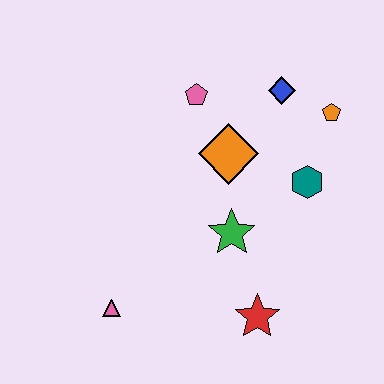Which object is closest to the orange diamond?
The pink pentagon is closest to the orange diamond.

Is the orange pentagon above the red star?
Yes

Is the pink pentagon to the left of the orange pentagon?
Yes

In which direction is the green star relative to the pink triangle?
The green star is to the right of the pink triangle.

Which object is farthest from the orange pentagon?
The pink triangle is farthest from the orange pentagon.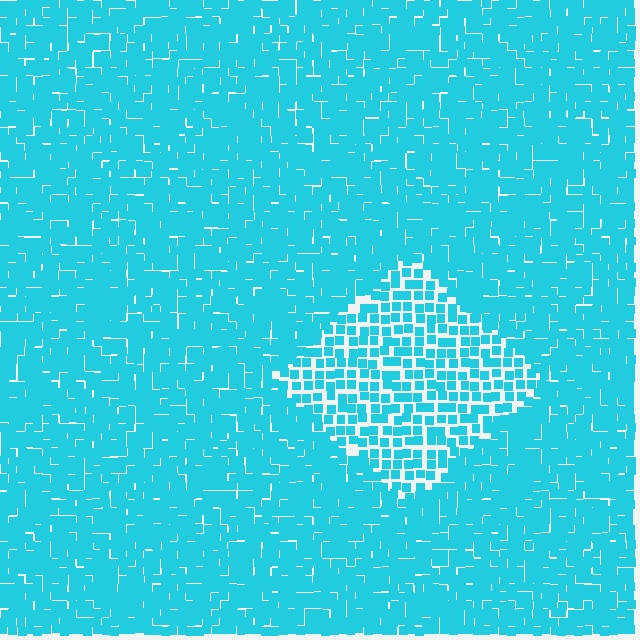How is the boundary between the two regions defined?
The boundary is defined by a change in element density (approximately 1.7x ratio). All elements are the same color, size, and shape.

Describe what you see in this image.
The image contains small cyan elements arranged at two different densities. A diamond-shaped region is visible where the elements are less densely packed than the surrounding area.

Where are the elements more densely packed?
The elements are more densely packed outside the diamond boundary.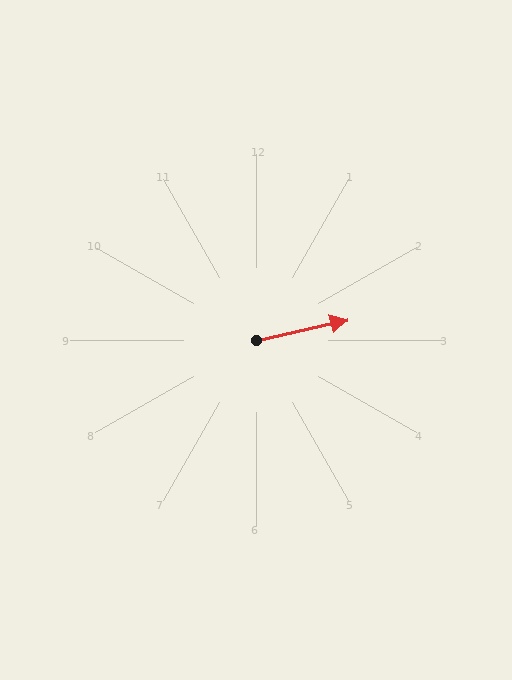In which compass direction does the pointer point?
East.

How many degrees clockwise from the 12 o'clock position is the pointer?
Approximately 77 degrees.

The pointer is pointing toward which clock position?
Roughly 3 o'clock.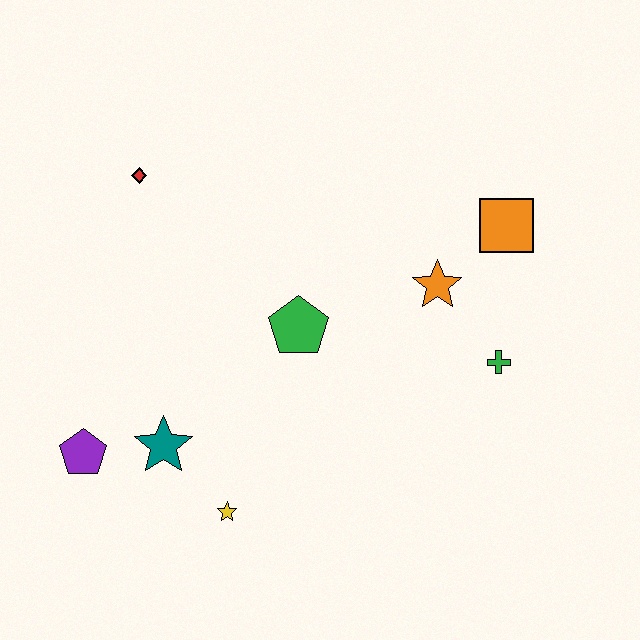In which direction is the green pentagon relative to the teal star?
The green pentagon is to the right of the teal star.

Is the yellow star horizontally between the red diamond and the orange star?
Yes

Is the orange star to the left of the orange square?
Yes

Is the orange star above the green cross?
Yes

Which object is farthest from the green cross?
The purple pentagon is farthest from the green cross.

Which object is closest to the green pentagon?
The orange star is closest to the green pentagon.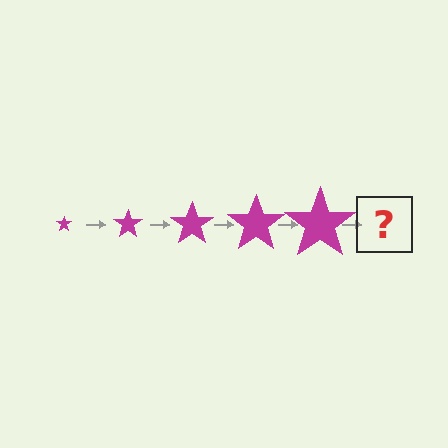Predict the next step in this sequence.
The next step is a magenta star, larger than the previous one.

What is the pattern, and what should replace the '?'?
The pattern is that the star gets progressively larger each step. The '?' should be a magenta star, larger than the previous one.